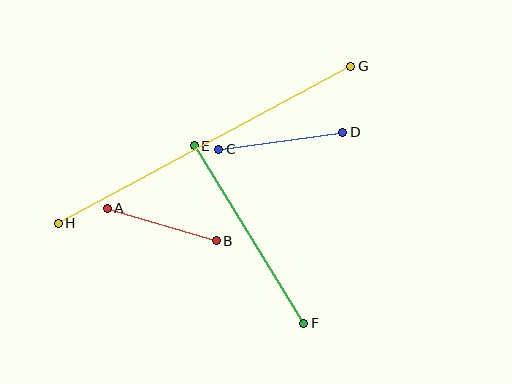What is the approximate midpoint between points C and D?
The midpoint is at approximately (281, 141) pixels.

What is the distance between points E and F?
The distance is approximately 209 pixels.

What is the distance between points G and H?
The distance is approximately 332 pixels.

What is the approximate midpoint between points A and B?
The midpoint is at approximately (162, 224) pixels.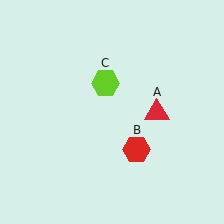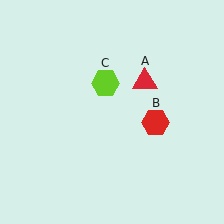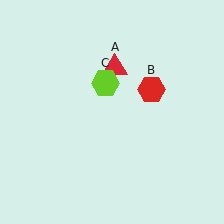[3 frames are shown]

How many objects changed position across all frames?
2 objects changed position: red triangle (object A), red hexagon (object B).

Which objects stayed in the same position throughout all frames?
Lime hexagon (object C) remained stationary.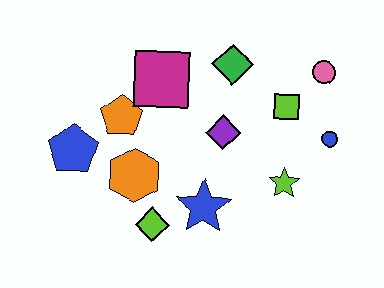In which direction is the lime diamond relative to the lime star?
The lime diamond is to the left of the lime star.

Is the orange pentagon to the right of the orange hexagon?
No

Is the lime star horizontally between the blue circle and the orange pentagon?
Yes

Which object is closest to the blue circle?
The lime square is closest to the blue circle.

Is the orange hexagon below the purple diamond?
Yes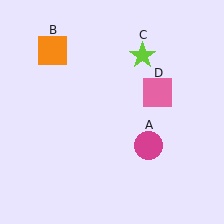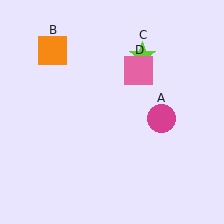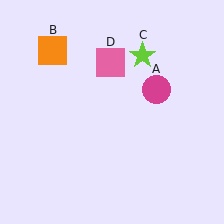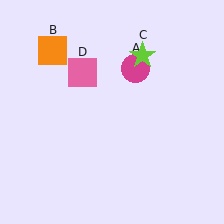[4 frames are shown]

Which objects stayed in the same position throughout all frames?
Orange square (object B) and lime star (object C) remained stationary.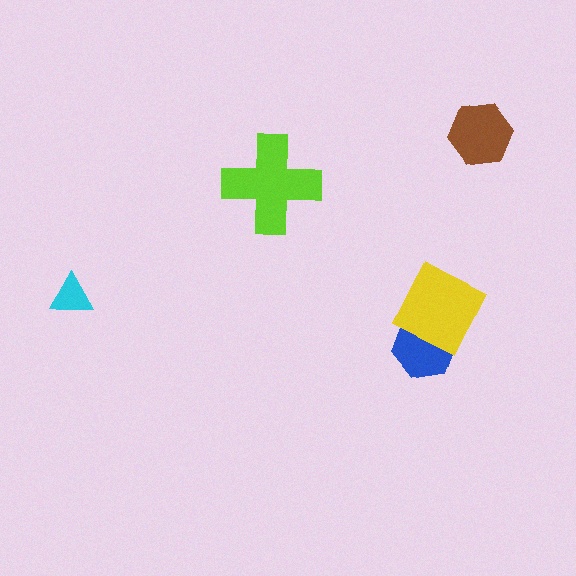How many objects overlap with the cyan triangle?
0 objects overlap with the cyan triangle.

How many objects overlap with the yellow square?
1 object overlaps with the yellow square.